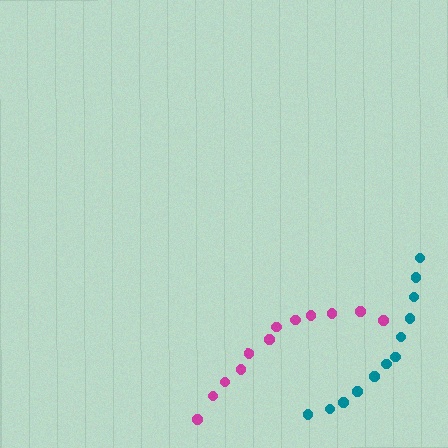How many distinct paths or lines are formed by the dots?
There are 2 distinct paths.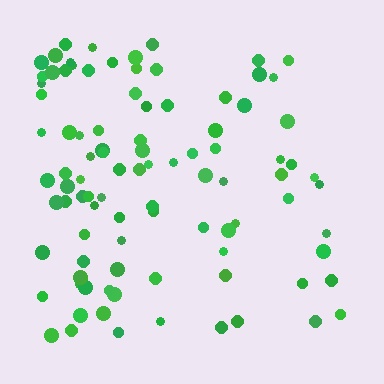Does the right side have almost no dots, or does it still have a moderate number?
Still a moderate number, just noticeably fewer than the left.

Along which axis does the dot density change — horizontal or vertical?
Horizontal.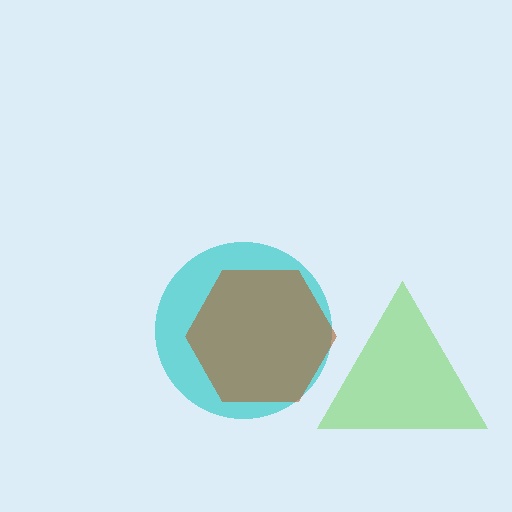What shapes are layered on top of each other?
The layered shapes are: a lime triangle, a cyan circle, a brown hexagon.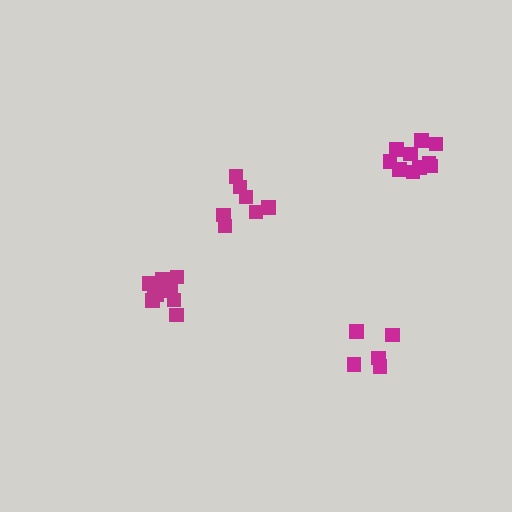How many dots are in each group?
Group 1: 5 dots, Group 2: 11 dots, Group 3: 11 dots, Group 4: 7 dots (34 total).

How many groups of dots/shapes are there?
There are 4 groups.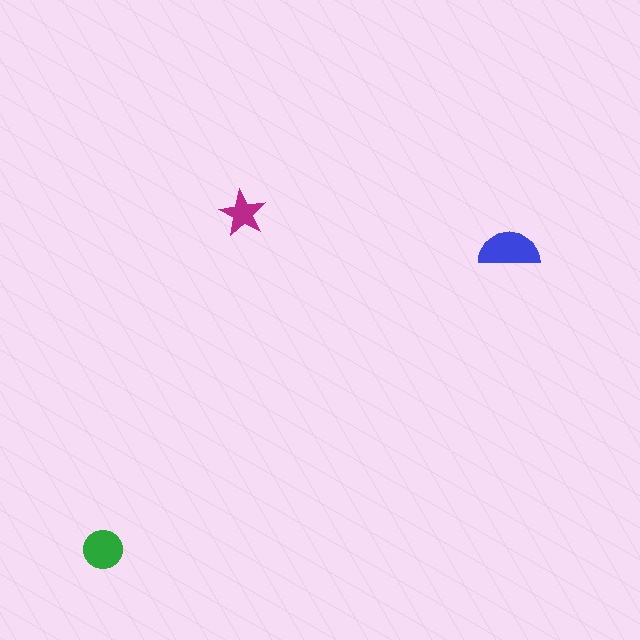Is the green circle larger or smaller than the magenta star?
Larger.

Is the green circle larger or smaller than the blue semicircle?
Smaller.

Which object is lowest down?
The green circle is bottommost.